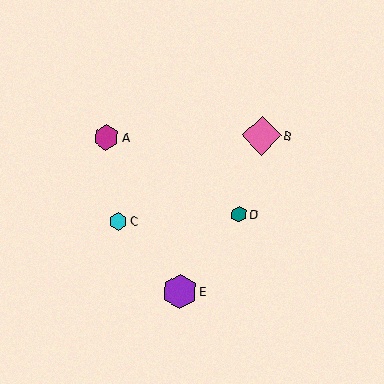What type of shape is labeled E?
Shape E is a purple hexagon.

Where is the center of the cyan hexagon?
The center of the cyan hexagon is at (119, 222).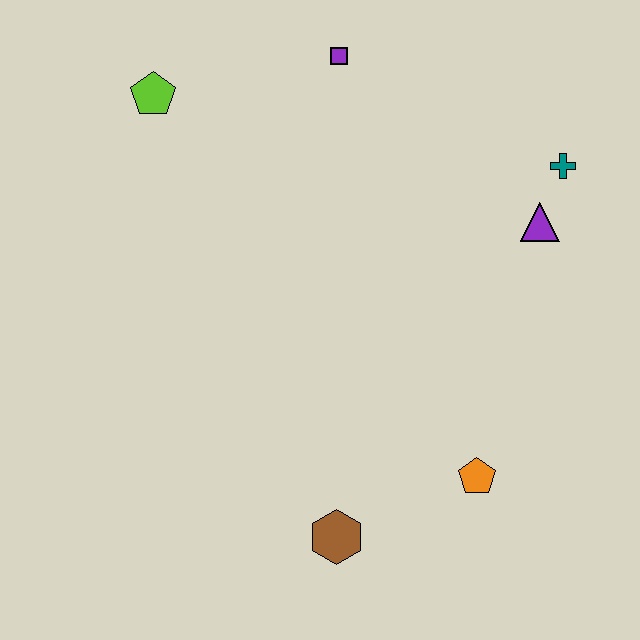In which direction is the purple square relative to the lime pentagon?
The purple square is to the right of the lime pentagon.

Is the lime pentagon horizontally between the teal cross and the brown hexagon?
No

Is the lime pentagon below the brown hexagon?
No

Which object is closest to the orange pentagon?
The brown hexagon is closest to the orange pentagon.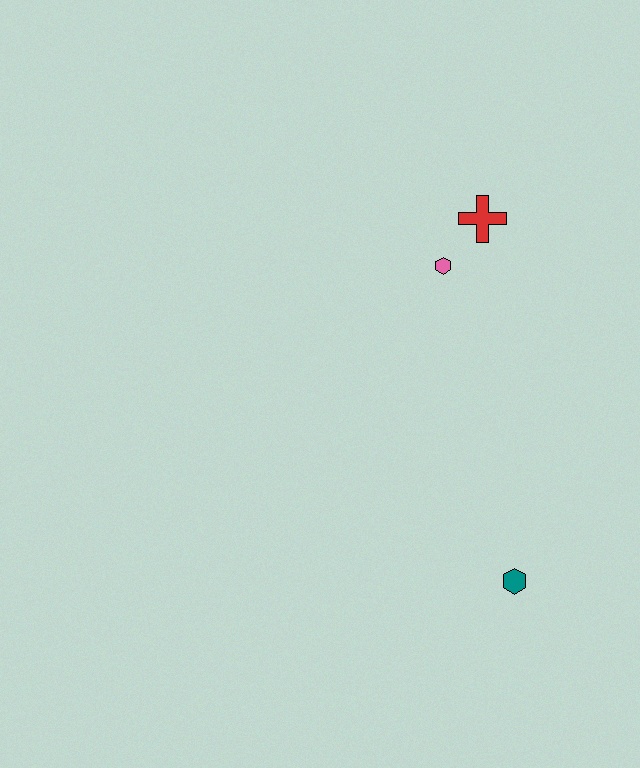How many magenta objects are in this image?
There are no magenta objects.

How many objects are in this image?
There are 3 objects.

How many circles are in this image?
There are no circles.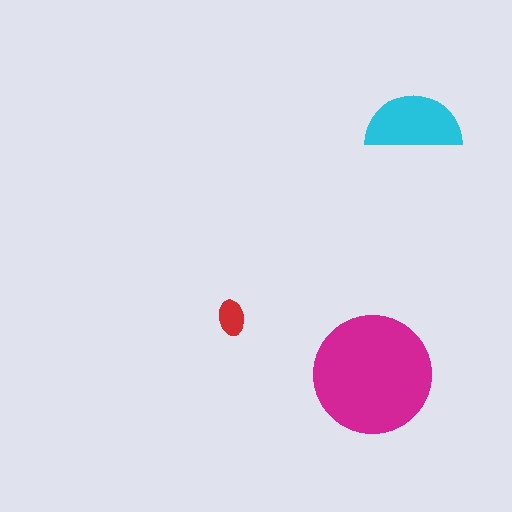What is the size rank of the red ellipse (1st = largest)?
3rd.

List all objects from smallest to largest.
The red ellipse, the cyan semicircle, the magenta circle.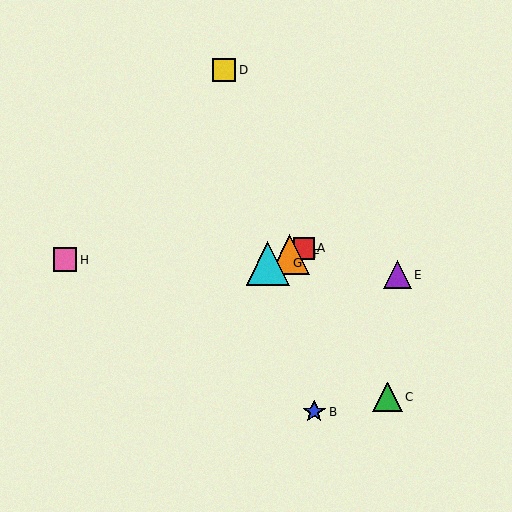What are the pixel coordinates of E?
Object E is at (397, 275).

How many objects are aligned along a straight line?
3 objects (A, F, G) are aligned along a straight line.